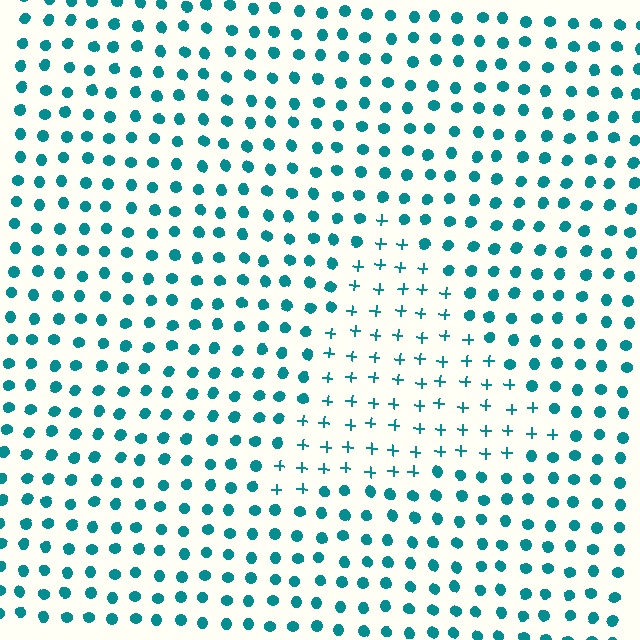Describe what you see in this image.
The image is filled with small teal elements arranged in a uniform grid. A triangle-shaped region contains plus signs, while the surrounding area contains circles. The boundary is defined purely by the change in element shape.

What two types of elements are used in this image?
The image uses plus signs inside the triangle region and circles outside it.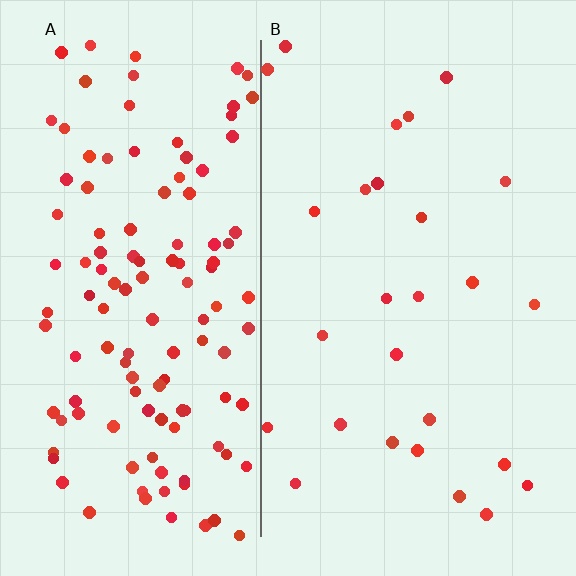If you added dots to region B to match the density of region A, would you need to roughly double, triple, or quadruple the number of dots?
Approximately quadruple.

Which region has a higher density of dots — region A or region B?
A (the left).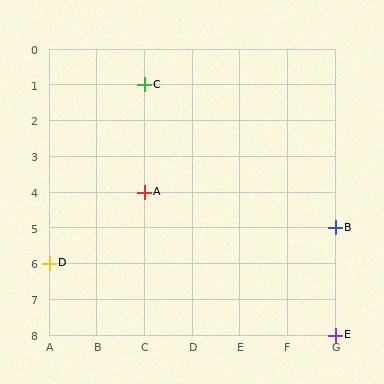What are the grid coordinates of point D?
Point D is at grid coordinates (A, 6).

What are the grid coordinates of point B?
Point B is at grid coordinates (G, 5).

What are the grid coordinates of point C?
Point C is at grid coordinates (C, 1).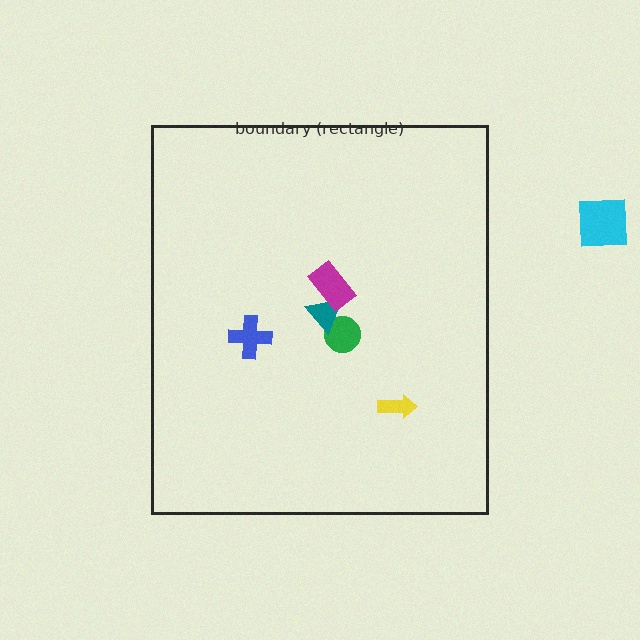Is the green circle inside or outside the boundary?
Inside.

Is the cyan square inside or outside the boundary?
Outside.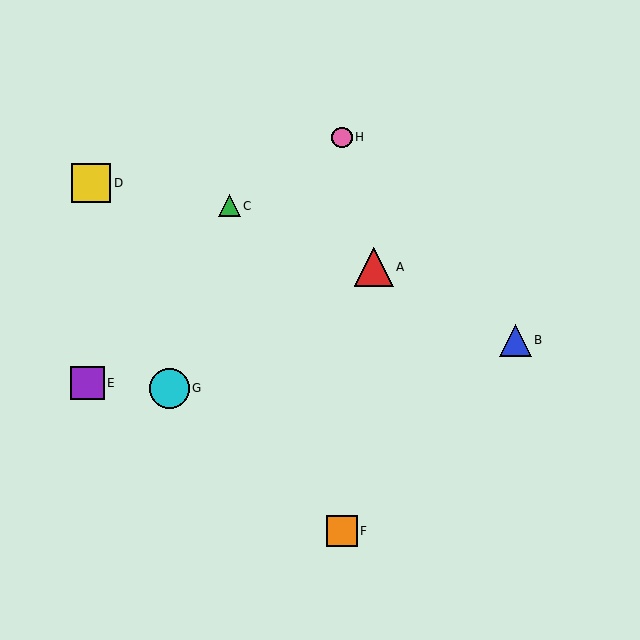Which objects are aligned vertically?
Objects F, H are aligned vertically.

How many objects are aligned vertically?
2 objects (F, H) are aligned vertically.